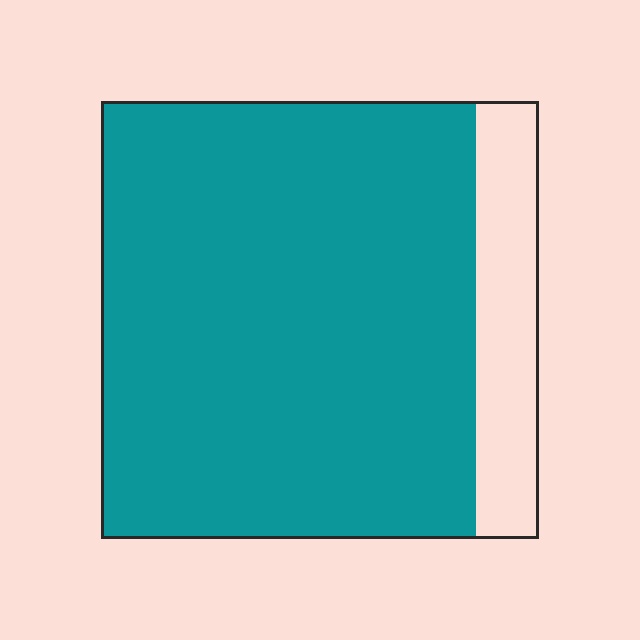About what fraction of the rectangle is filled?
About seven eighths (7/8).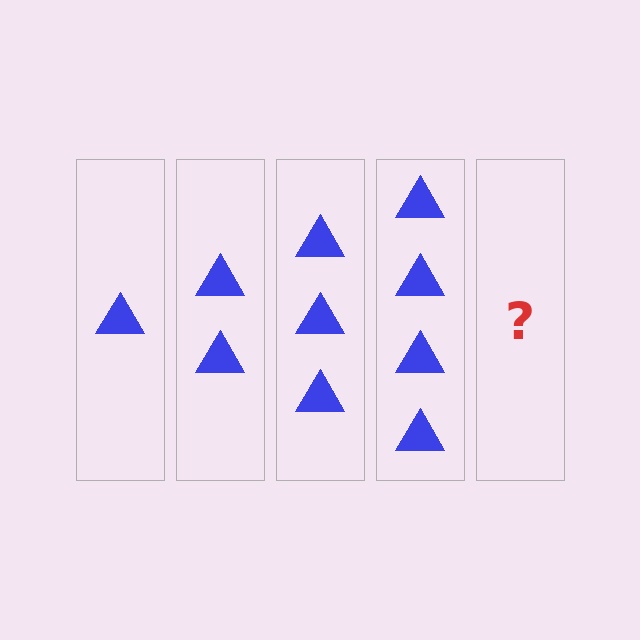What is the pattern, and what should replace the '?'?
The pattern is that each step adds one more triangle. The '?' should be 5 triangles.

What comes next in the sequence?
The next element should be 5 triangles.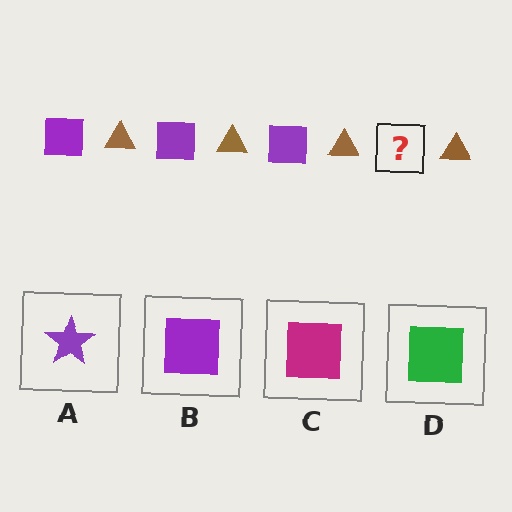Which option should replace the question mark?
Option B.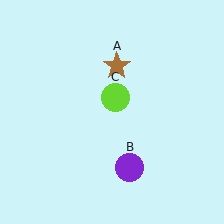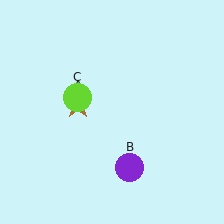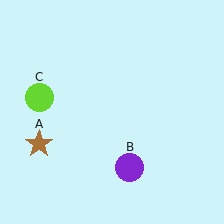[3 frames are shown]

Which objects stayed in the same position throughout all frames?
Purple circle (object B) remained stationary.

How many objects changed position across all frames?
2 objects changed position: brown star (object A), lime circle (object C).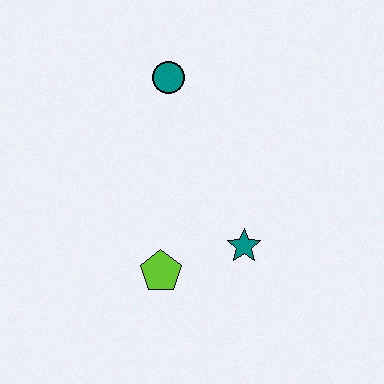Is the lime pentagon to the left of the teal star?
Yes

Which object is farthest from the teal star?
The teal circle is farthest from the teal star.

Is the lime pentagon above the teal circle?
No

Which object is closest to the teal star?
The lime pentagon is closest to the teal star.